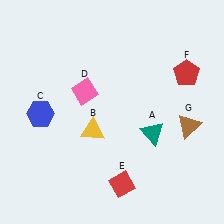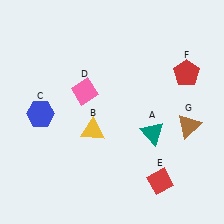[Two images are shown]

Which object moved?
The red diamond (E) moved right.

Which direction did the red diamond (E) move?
The red diamond (E) moved right.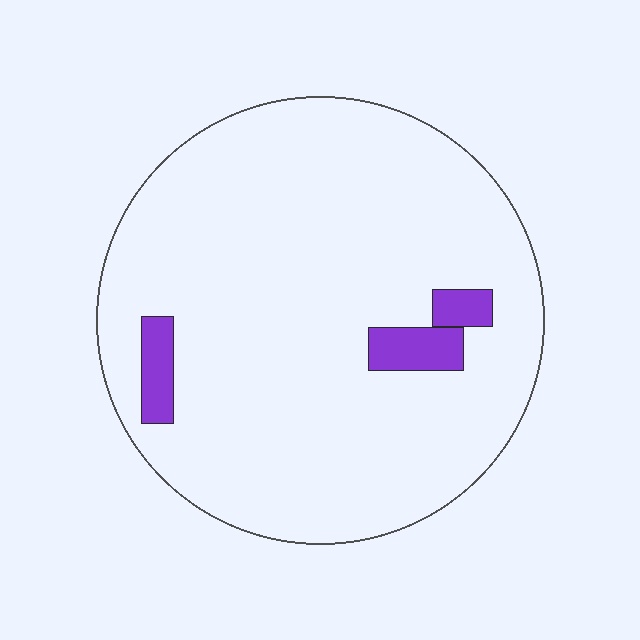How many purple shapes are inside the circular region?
3.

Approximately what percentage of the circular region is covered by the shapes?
Approximately 5%.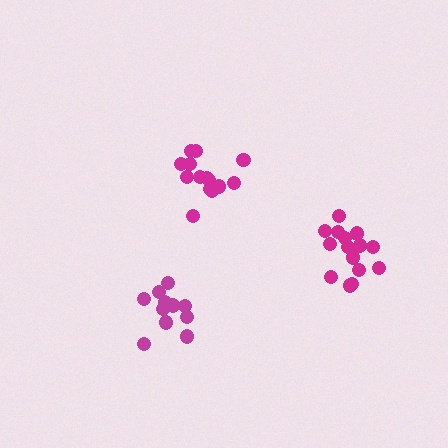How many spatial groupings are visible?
There are 3 spatial groupings.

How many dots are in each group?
Group 1: 11 dots, Group 2: 15 dots, Group 3: 14 dots (40 total).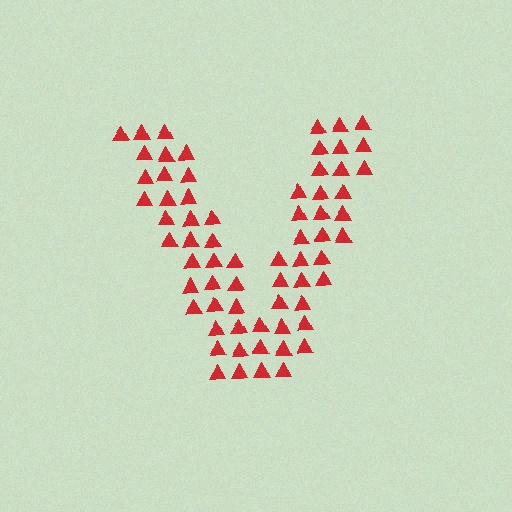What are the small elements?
The small elements are triangles.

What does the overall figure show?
The overall figure shows the letter V.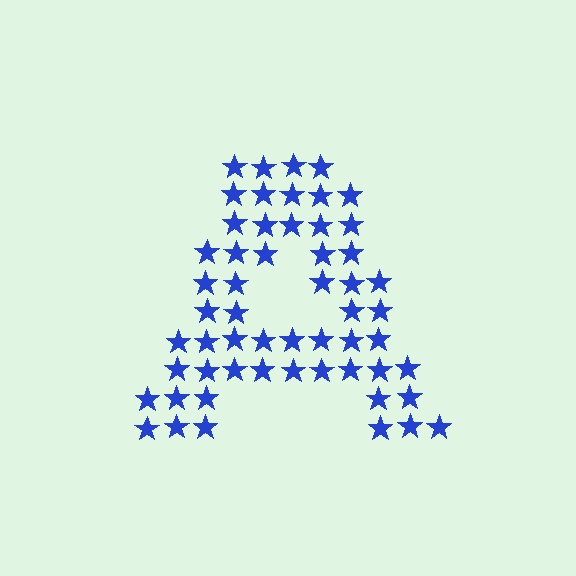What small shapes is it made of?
It is made of small stars.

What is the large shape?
The large shape is the letter A.